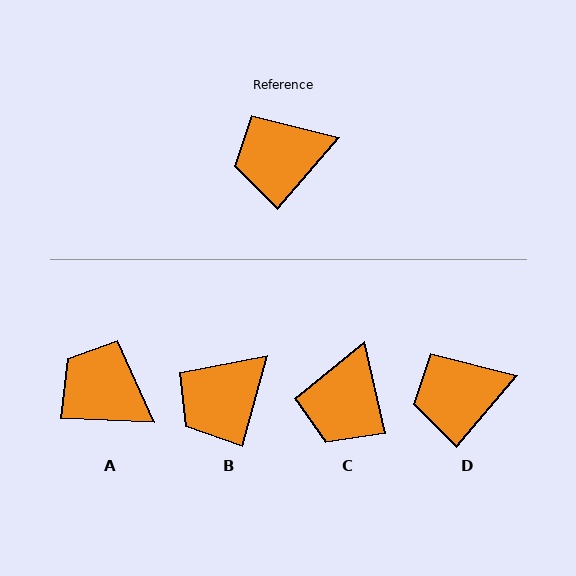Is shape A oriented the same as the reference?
No, it is off by about 51 degrees.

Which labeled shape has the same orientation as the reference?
D.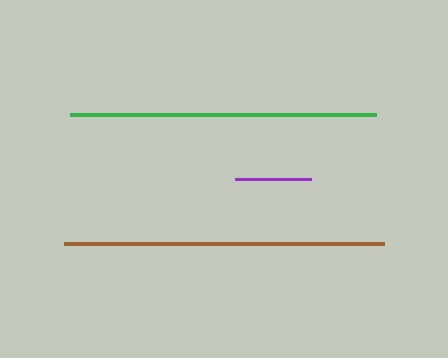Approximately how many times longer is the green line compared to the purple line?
The green line is approximately 4.1 times the length of the purple line.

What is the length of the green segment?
The green segment is approximately 306 pixels long.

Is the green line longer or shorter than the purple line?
The green line is longer than the purple line.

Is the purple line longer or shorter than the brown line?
The brown line is longer than the purple line.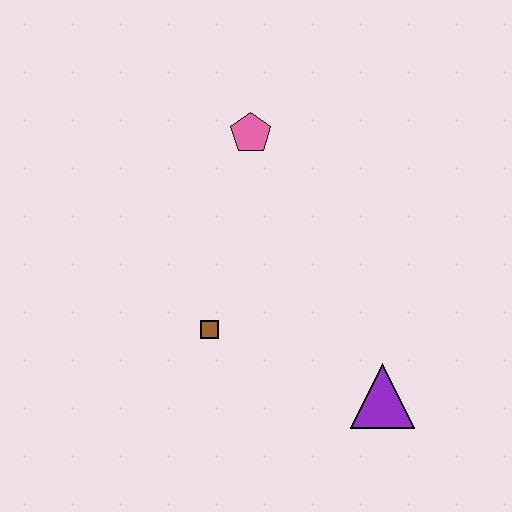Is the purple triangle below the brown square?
Yes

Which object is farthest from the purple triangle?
The pink pentagon is farthest from the purple triangle.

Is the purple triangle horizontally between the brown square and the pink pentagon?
No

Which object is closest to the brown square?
The purple triangle is closest to the brown square.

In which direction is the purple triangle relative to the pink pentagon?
The purple triangle is below the pink pentagon.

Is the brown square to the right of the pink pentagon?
No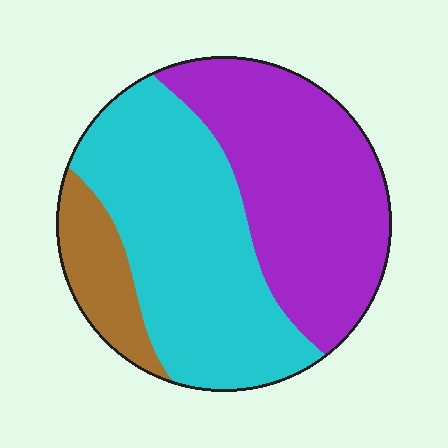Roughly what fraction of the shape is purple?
Purple covers about 40% of the shape.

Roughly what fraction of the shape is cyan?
Cyan covers 46% of the shape.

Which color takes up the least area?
Brown, at roughly 10%.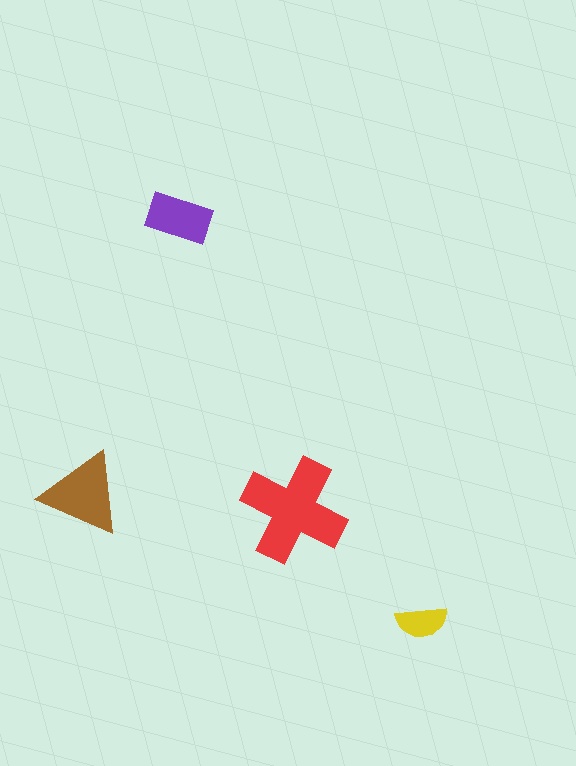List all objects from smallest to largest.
The yellow semicircle, the purple rectangle, the brown triangle, the red cross.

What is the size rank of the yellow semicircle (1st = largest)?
4th.